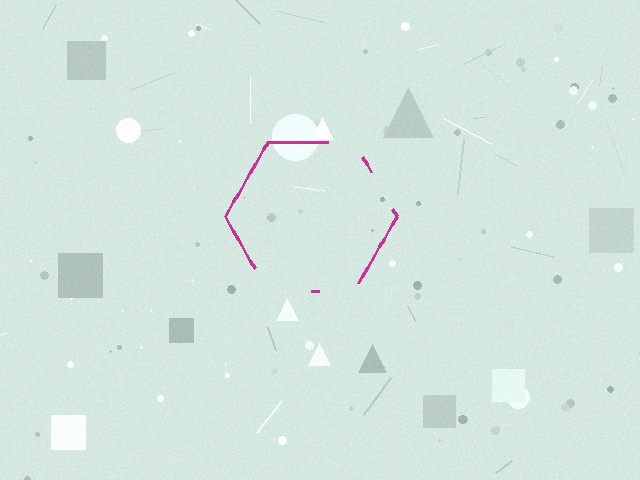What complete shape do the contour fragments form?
The contour fragments form a hexagon.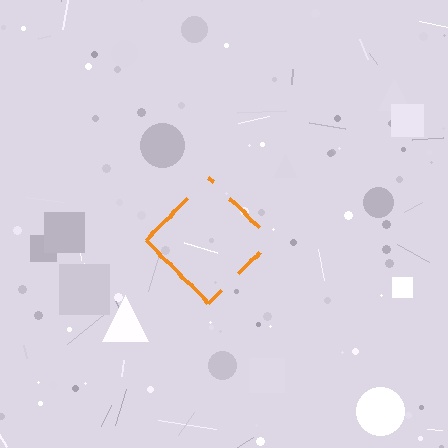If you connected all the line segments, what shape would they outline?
They would outline a diamond.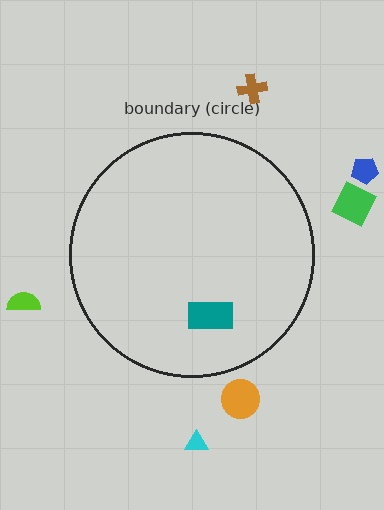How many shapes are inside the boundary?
1 inside, 6 outside.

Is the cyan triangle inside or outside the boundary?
Outside.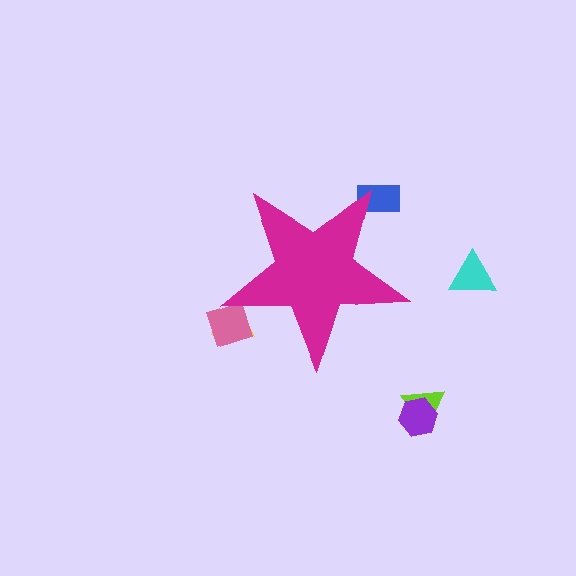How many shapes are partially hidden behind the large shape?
3 shapes are partially hidden.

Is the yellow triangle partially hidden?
Yes, the yellow triangle is partially hidden behind the magenta star.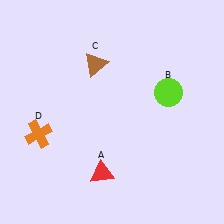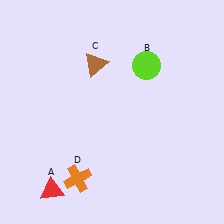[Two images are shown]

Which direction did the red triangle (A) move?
The red triangle (A) moved left.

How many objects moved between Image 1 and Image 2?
3 objects moved between the two images.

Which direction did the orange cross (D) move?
The orange cross (D) moved down.